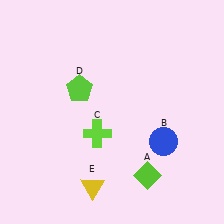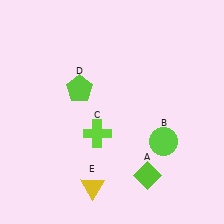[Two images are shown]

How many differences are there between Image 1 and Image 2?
There is 1 difference between the two images.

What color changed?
The circle (B) changed from blue in Image 1 to lime in Image 2.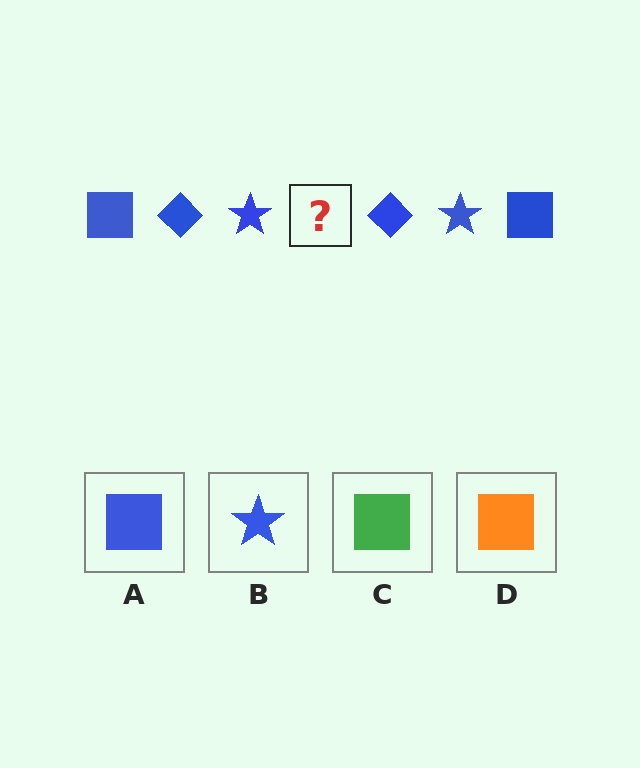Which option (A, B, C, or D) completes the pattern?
A.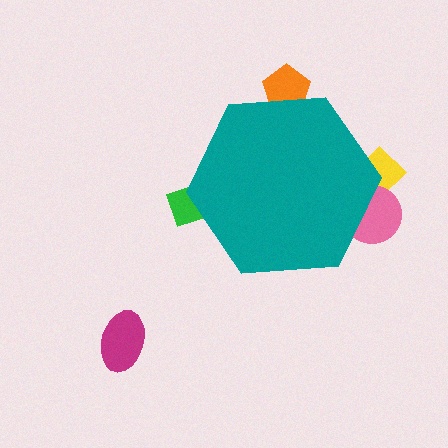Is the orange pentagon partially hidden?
Yes, the orange pentagon is partially hidden behind the teal hexagon.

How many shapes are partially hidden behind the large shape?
4 shapes are partially hidden.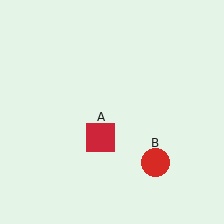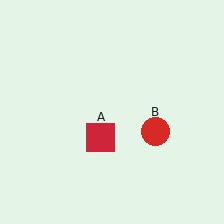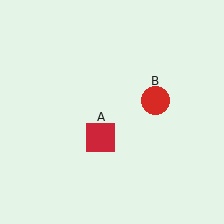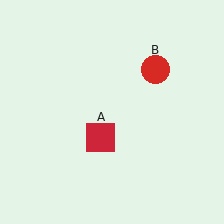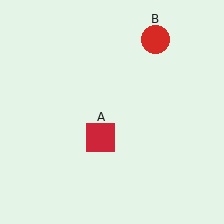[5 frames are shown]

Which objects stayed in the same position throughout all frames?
Red square (object A) remained stationary.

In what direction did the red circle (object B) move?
The red circle (object B) moved up.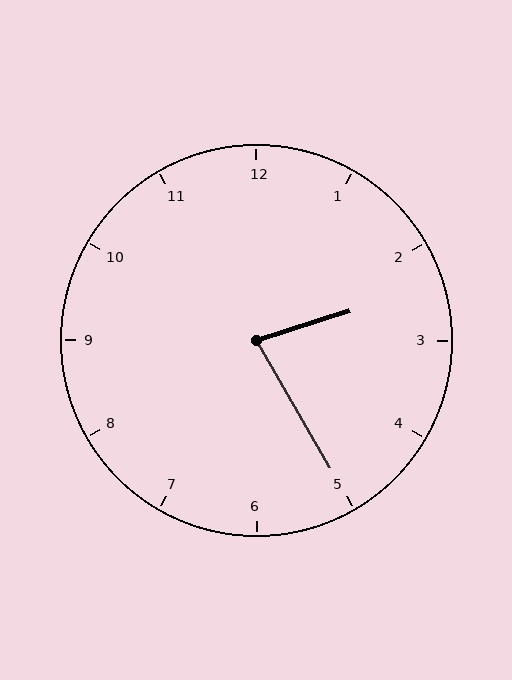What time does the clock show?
2:25.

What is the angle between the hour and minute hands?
Approximately 78 degrees.